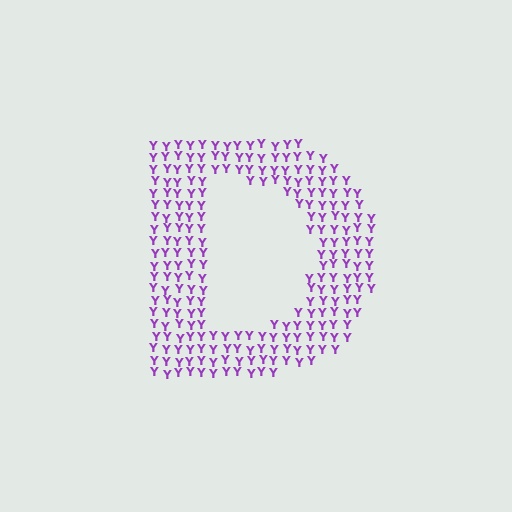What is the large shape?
The large shape is the letter D.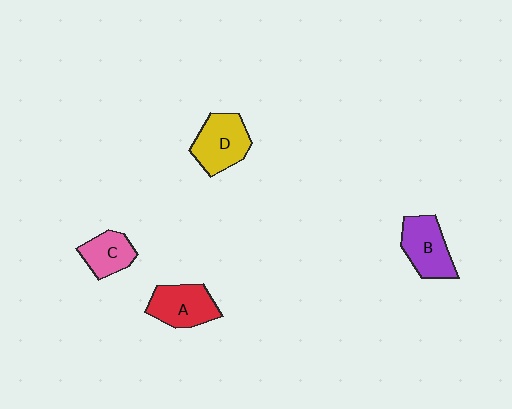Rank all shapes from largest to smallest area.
From largest to smallest: D (yellow), B (purple), A (red), C (pink).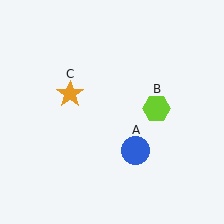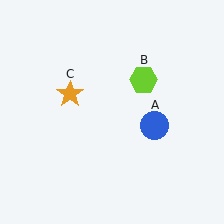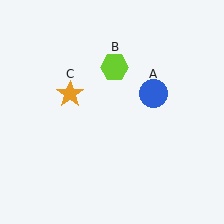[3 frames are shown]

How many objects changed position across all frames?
2 objects changed position: blue circle (object A), lime hexagon (object B).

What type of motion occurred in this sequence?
The blue circle (object A), lime hexagon (object B) rotated counterclockwise around the center of the scene.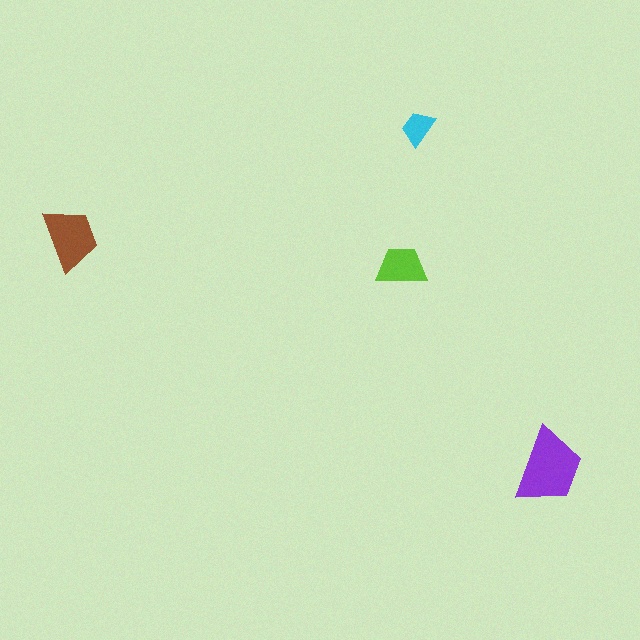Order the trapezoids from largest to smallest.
the purple one, the brown one, the lime one, the cyan one.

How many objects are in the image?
There are 4 objects in the image.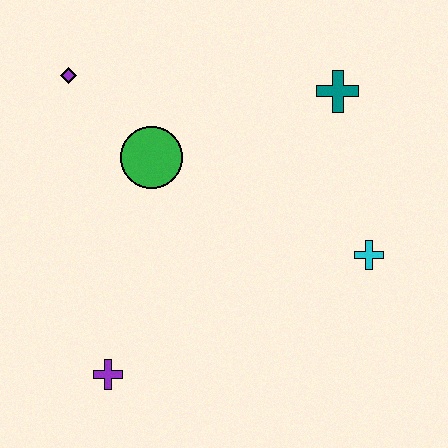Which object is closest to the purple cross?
The green circle is closest to the purple cross.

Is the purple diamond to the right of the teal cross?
No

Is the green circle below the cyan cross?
No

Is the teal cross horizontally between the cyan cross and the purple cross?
Yes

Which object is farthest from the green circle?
The cyan cross is farthest from the green circle.